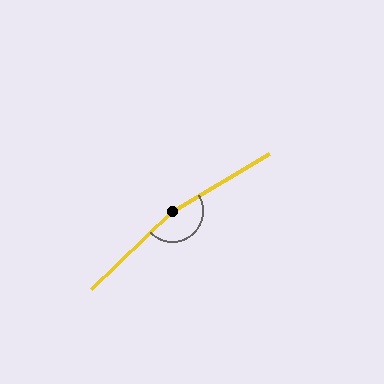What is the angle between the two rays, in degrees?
Approximately 167 degrees.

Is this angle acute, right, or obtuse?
It is obtuse.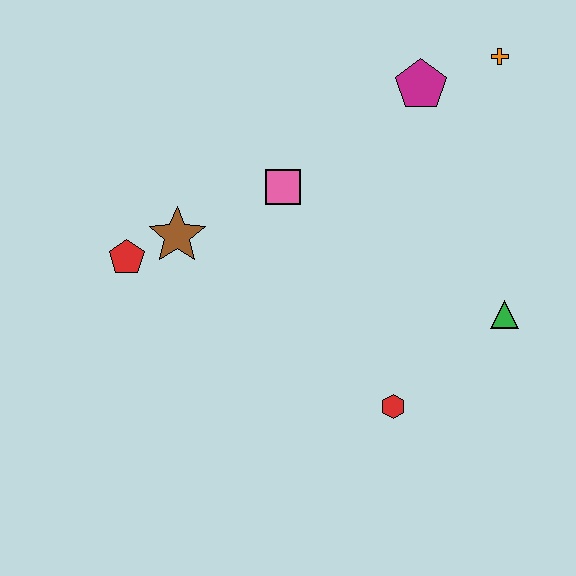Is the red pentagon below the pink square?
Yes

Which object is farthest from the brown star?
The orange cross is farthest from the brown star.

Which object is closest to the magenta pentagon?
The orange cross is closest to the magenta pentagon.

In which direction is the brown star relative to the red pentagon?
The brown star is to the right of the red pentagon.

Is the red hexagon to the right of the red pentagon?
Yes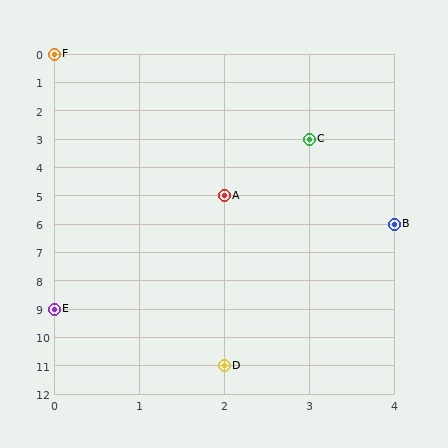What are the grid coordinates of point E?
Point E is at grid coordinates (0, 9).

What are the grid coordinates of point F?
Point F is at grid coordinates (0, 0).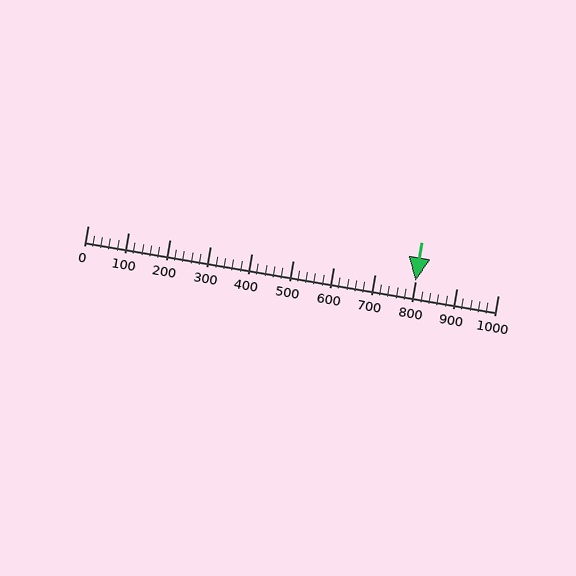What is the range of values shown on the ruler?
The ruler shows values from 0 to 1000.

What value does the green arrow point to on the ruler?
The green arrow points to approximately 800.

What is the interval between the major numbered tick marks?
The major tick marks are spaced 100 units apart.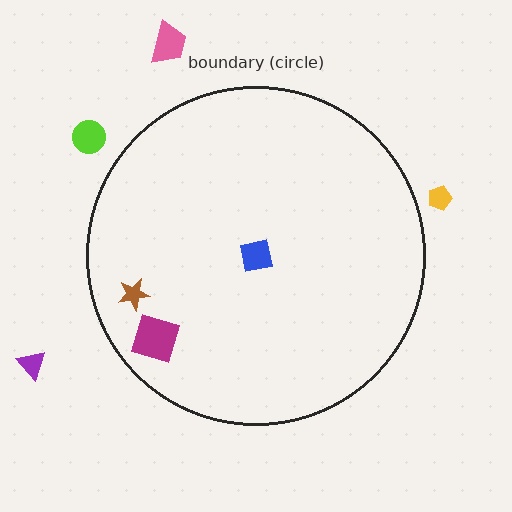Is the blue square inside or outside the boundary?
Inside.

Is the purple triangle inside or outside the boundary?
Outside.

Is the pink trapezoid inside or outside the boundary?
Outside.